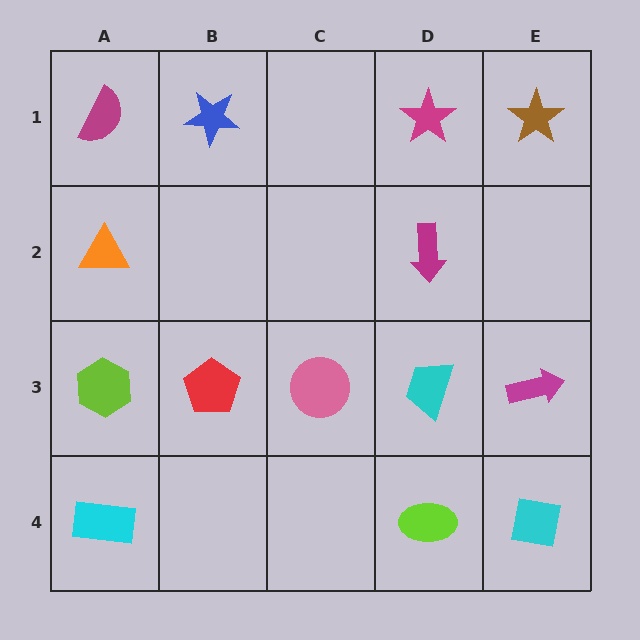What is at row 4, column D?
A lime ellipse.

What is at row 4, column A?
A cyan rectangle.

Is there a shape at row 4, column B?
No, that cell is empty.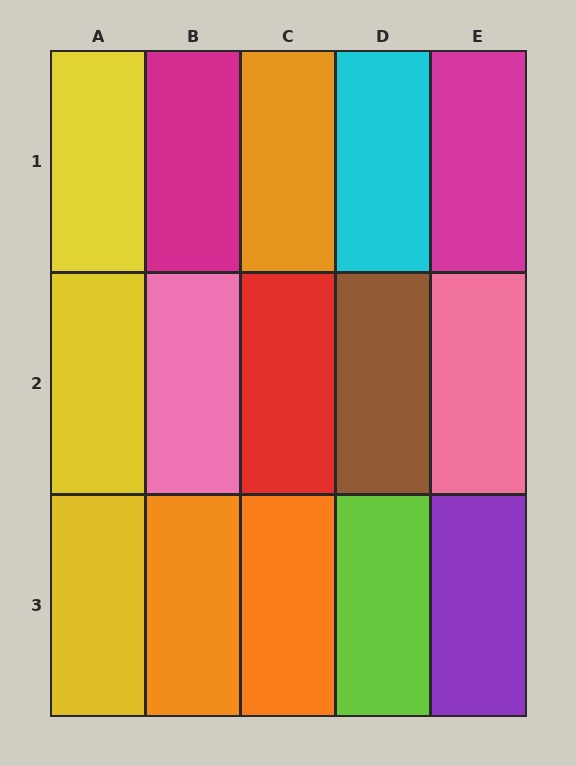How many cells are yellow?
3 cells are yellow.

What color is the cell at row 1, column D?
Cyan.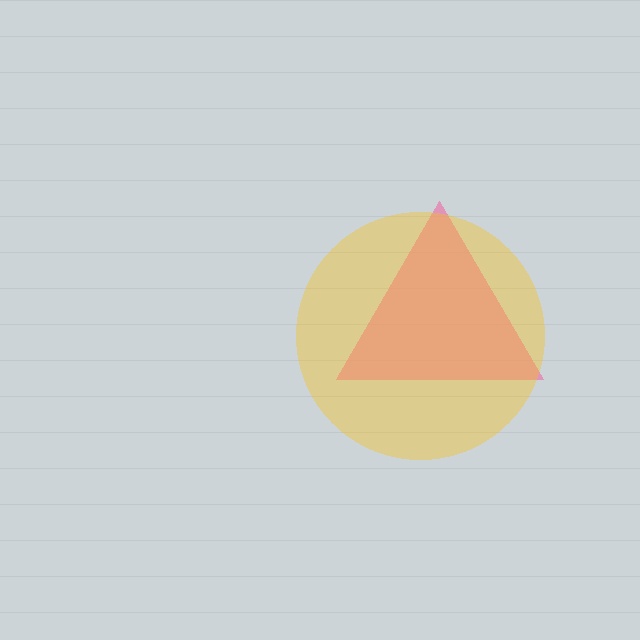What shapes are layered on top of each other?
The layered shapes are: a pink triangle, a yellow circle.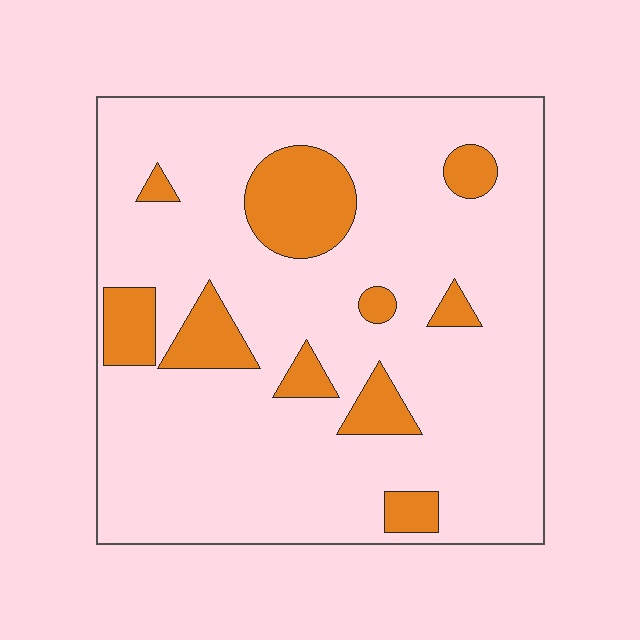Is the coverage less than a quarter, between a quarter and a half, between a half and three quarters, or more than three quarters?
Less than a quarter.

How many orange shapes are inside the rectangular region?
10.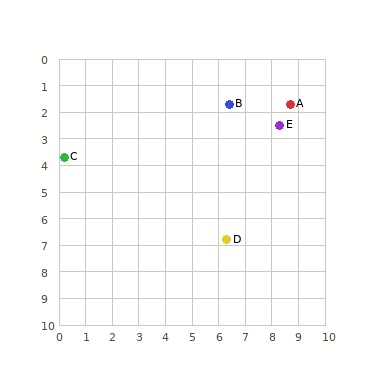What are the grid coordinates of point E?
Point E is at approximately (8.3, 2.5).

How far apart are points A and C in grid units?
Points A and C are about 8.7 grid units apart.